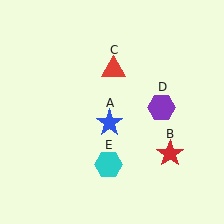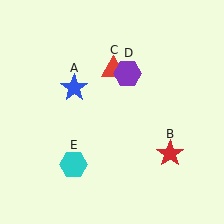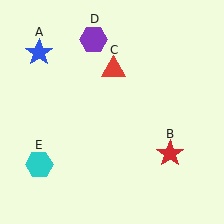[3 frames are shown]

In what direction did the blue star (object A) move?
The blue star (object A) moved up and to the left.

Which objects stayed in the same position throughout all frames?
Red star (object B) and red triangle (object C) remained stationary.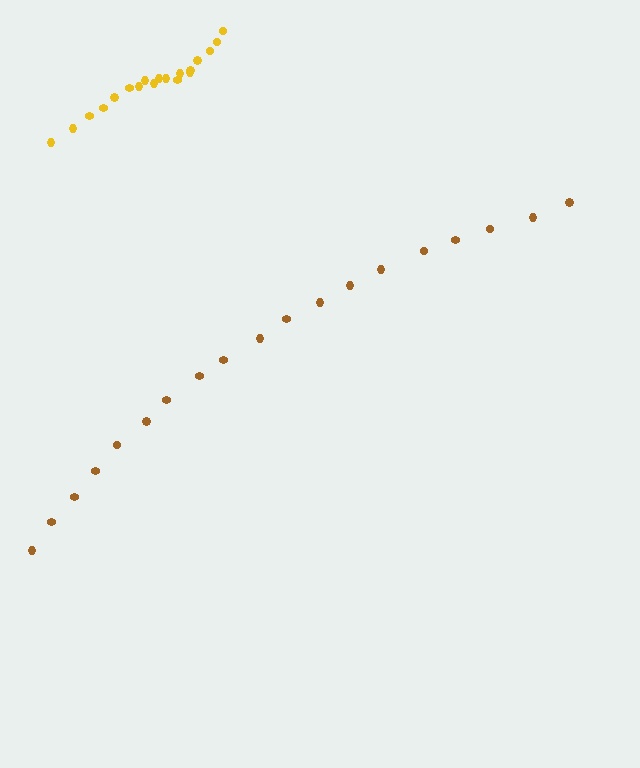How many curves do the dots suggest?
There are 2 distinct paths.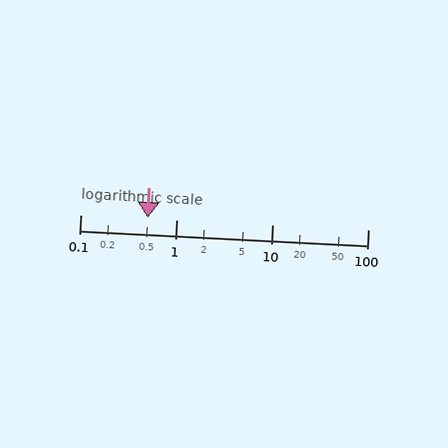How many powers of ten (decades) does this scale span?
The scale spans 3 decades, from 0.1 to 100.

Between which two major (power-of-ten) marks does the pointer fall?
The pointer is between 0.1 and 1.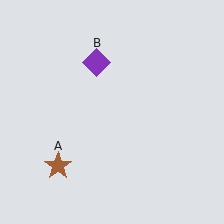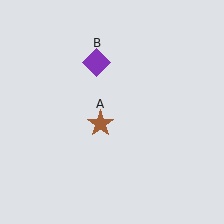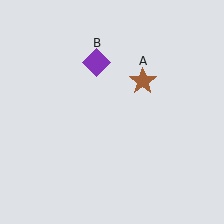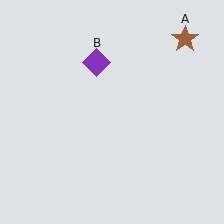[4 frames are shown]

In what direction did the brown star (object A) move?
The brown star (object A) moved up and to the right.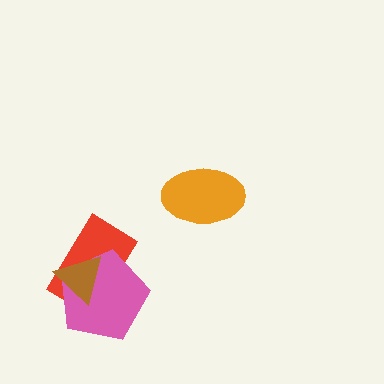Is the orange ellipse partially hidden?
No, no other shape covers it.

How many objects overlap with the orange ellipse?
0 objects overlap with the orange ellipse.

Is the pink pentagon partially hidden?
Yes, it is partially covered by another shape.